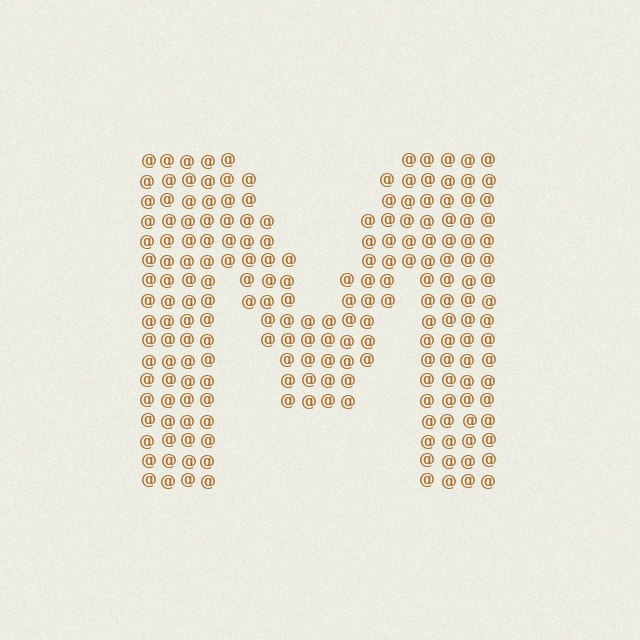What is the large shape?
The large shape is the letter M.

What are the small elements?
The small elements are at signs.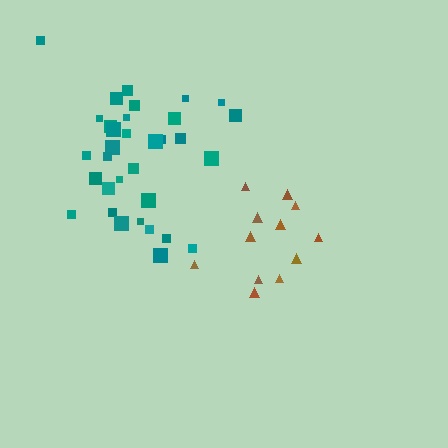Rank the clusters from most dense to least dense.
teal, brown.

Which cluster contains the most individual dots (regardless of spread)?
Teal (33).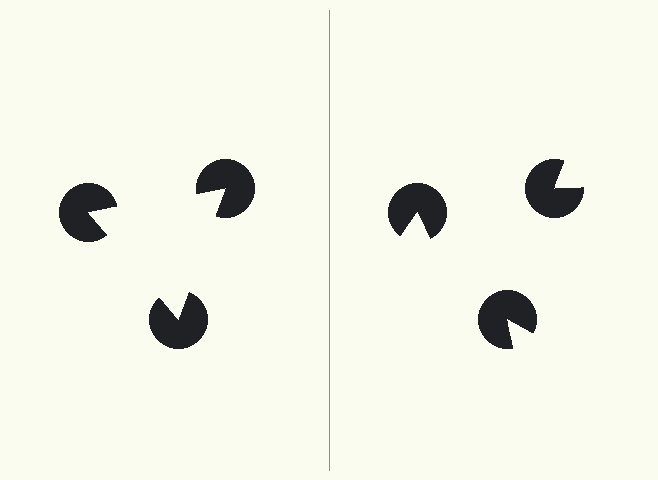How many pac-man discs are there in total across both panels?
6 — 3 on each side.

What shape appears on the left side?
An illusory triangle.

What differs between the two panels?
The pac-man discs are positioned identically on both sides; only the wedge orientations differ. On the left they align to a triangle; on the right they are misaligned.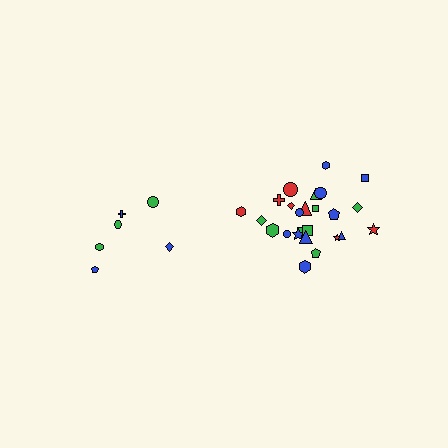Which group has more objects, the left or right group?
The right group.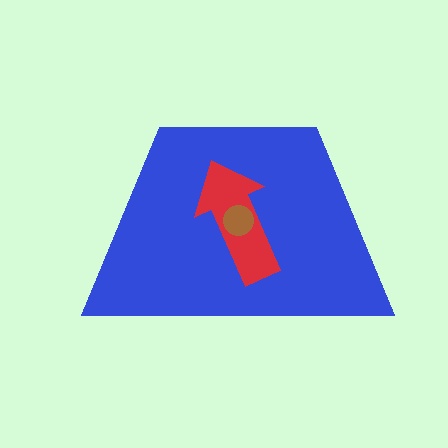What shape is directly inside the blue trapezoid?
The red arrow.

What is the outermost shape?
The blue trapezoid.